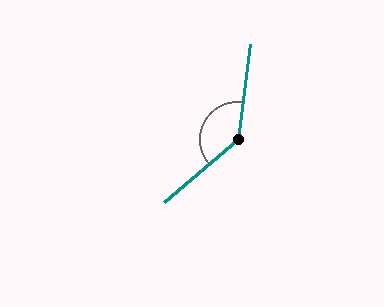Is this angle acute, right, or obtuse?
It is obtuse.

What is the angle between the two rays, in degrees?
Approximately 138 degrees.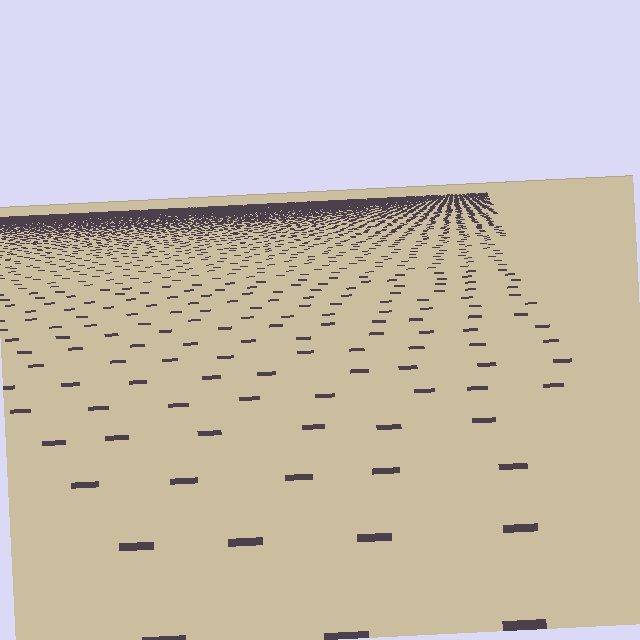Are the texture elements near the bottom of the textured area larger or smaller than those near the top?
Larger. Near the bottom, elements are closer to the viewer and appear at a bigger on-screen size.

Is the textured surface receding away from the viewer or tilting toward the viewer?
The surface is receding away from the viewer. Texture elements get smaller and denser toward the top.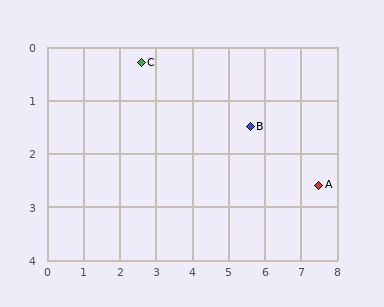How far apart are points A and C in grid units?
Points A and C are about 5.4 grid units apart.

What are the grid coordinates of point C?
Point C is at approximately (2.6, 0.3).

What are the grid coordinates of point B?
Point B is at approximately (5.6, 1.5).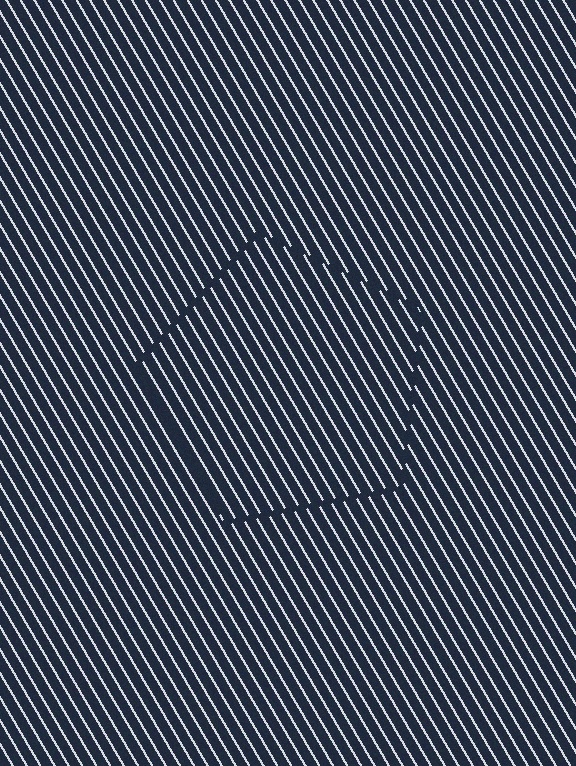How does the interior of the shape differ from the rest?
The interior of the shape contains the same grating, shifted by half a period — the contour is defined by the phase discontinuity where line-ends from the inner and outer gratings abut.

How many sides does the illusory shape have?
5 sides — the line-ends trace a pentagon.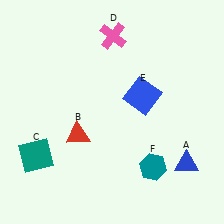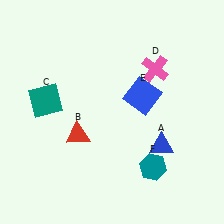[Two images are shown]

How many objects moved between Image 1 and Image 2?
3 objects moved between the two images.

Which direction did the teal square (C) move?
The teal square (C) moved up.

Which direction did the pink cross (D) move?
The pink cross (D) moved right.